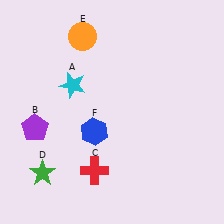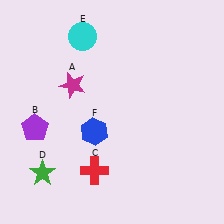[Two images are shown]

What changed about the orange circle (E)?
In Image 1, E is orange. In Image 2, it changed to cyan.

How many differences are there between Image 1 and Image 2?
There are 2 differences between the two images.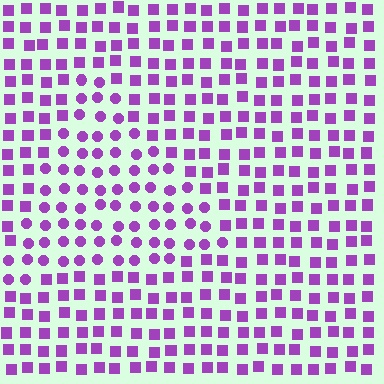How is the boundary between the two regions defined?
The boundary is defined by a change in element shape: circles inside vs. squares outside. All elements share the same color and spacing.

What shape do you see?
I see a triangle.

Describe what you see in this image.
The image is filled with small purple elements arranged in a uniform grid. A triangle-shaped region contains circles, while the surrounding area contains squares. The boundary is defined purely by the change in element shape.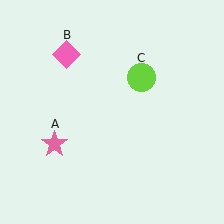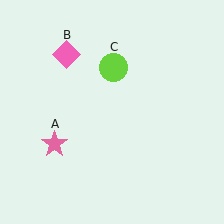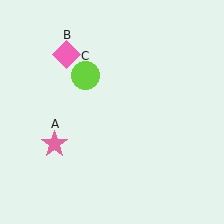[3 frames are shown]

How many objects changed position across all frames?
1 object changed position: lime circle (object C).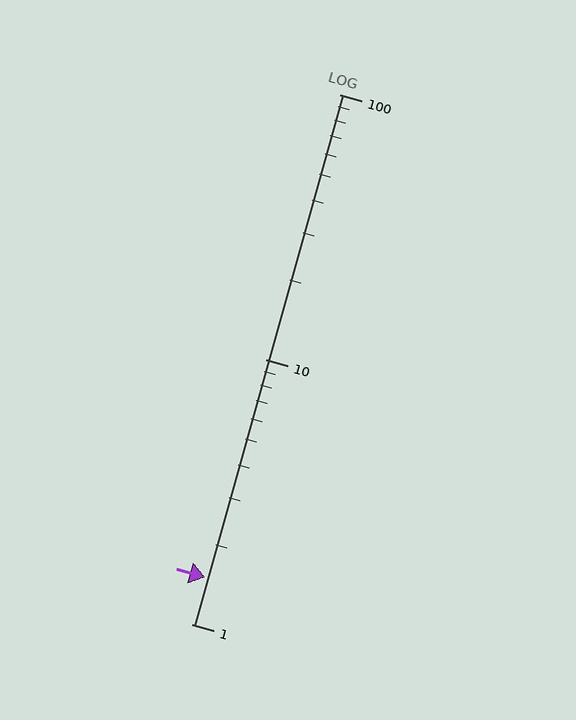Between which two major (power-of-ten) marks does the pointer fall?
The pointer is between 1 and 10.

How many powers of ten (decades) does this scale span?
The scale spans 2 decades, from 1 to 100.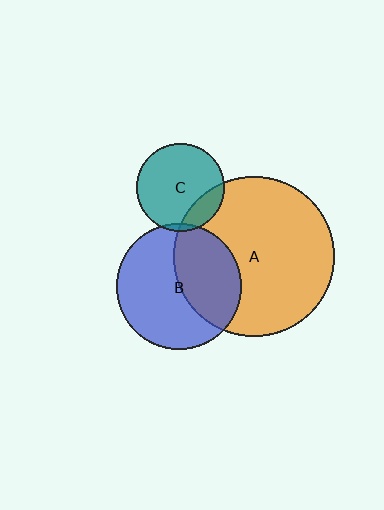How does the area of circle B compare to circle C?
Approximately 2.0 times.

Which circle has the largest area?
Circle A (orange).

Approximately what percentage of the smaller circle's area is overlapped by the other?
Approximately 5%.